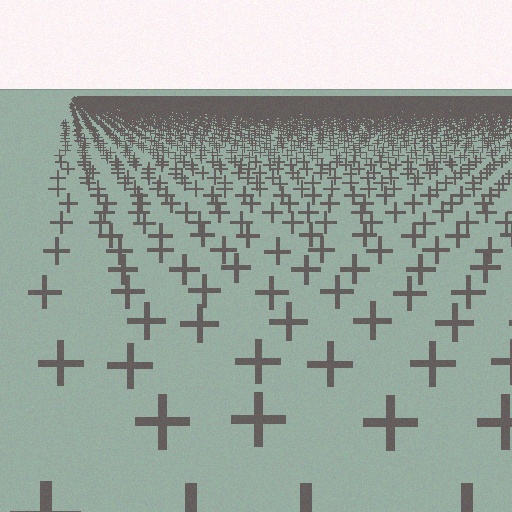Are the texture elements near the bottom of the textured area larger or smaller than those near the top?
Larger. Near the bottom, elements are closer to the viewer and appear at a bigger on-screen size.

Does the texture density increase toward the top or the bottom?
Density increases toward the top.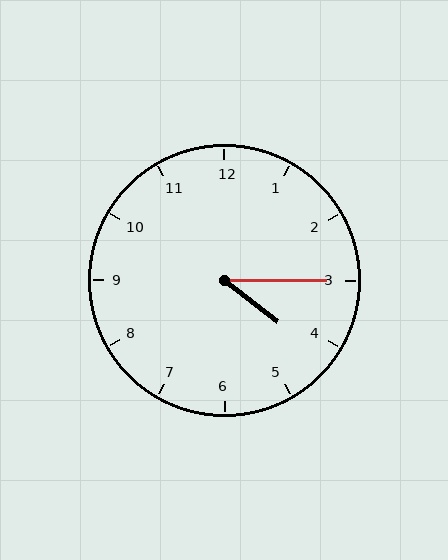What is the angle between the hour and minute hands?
Approximately 38 degrees.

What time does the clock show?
4:15.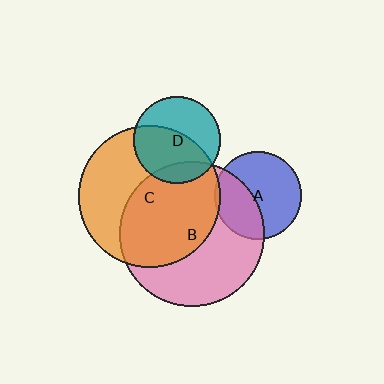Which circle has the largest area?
Circle B (pink).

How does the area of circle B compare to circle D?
Approximately 2.8 times.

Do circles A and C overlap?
Yes.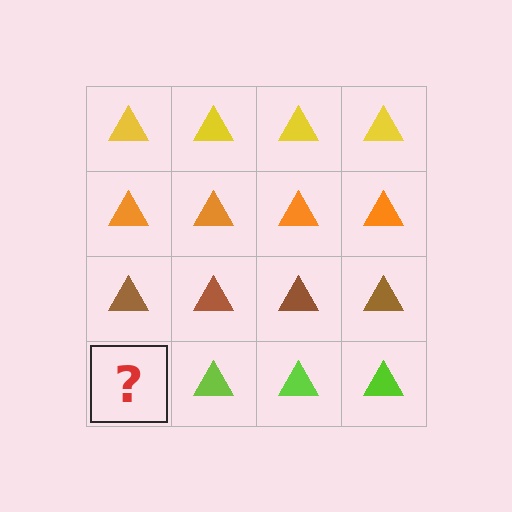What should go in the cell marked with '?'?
The missing cell should contain a lime triangle.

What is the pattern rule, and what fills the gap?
The rule is that each row has a consistent color. The gap should be filled with a lime triangle.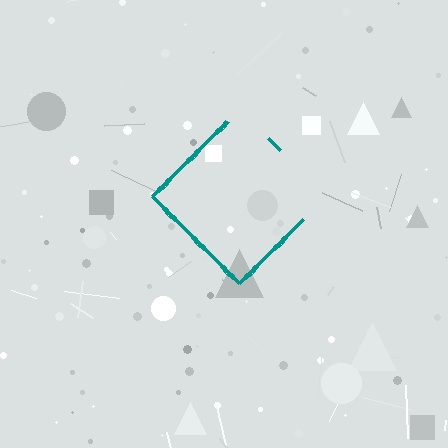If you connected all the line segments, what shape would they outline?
They would outline a diamond.